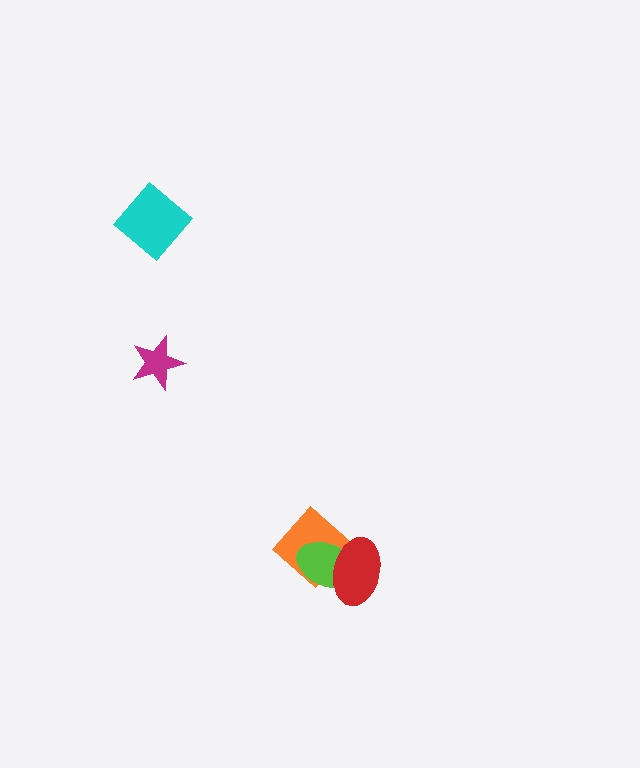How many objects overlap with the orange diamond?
2 objects overlap with the orange diamond.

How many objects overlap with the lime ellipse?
2 objects overlap with the lime ellipse.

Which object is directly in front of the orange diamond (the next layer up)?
The lime ellipse is directly in front of the orange diamond.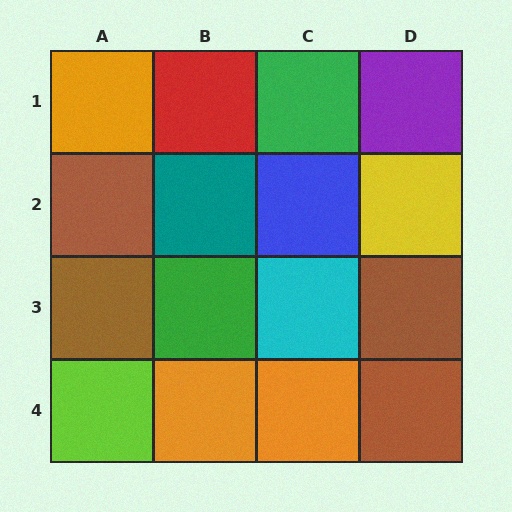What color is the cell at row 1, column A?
Orange.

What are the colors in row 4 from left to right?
Lime, orange, orange, brown.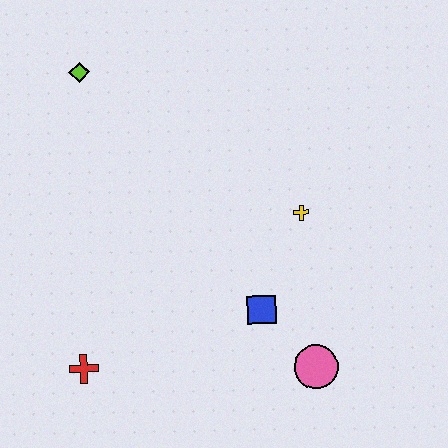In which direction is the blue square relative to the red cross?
The blue square is to the right of the red cross.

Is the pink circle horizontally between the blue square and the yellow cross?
No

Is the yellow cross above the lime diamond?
No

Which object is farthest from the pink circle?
The lime diamond is farthest from the pink circle.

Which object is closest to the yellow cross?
The blue square is closest to the yellow cross.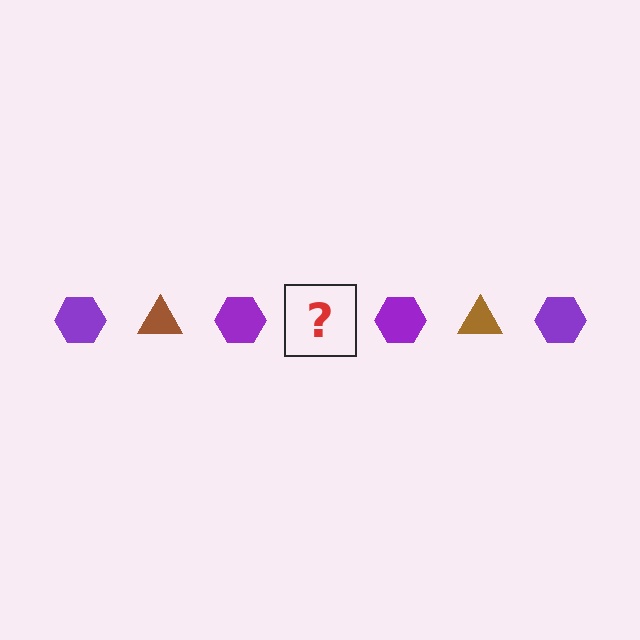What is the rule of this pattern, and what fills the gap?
The rule is that the pattern alternates between purple hexagon and brown triangle. The gap should be filled with a brown triangle.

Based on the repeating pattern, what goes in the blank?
The blank should be a brown triangle.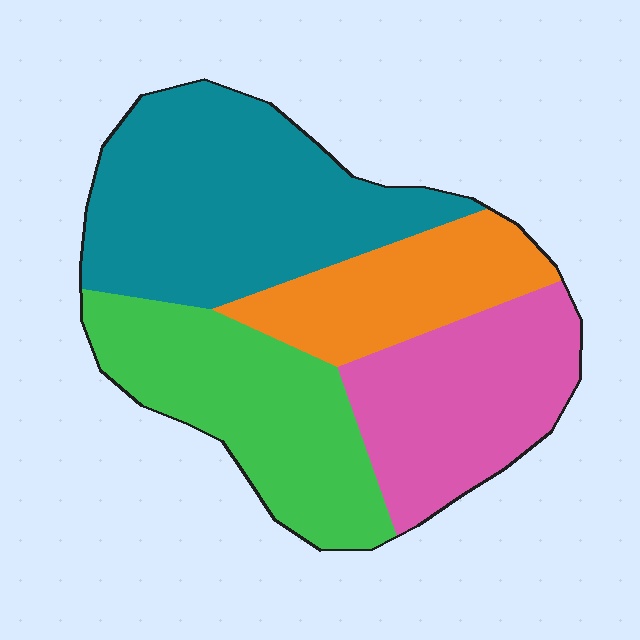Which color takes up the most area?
Teal, at roughly 35%.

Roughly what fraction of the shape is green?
Green takes up between a sixth and a third of the shape.